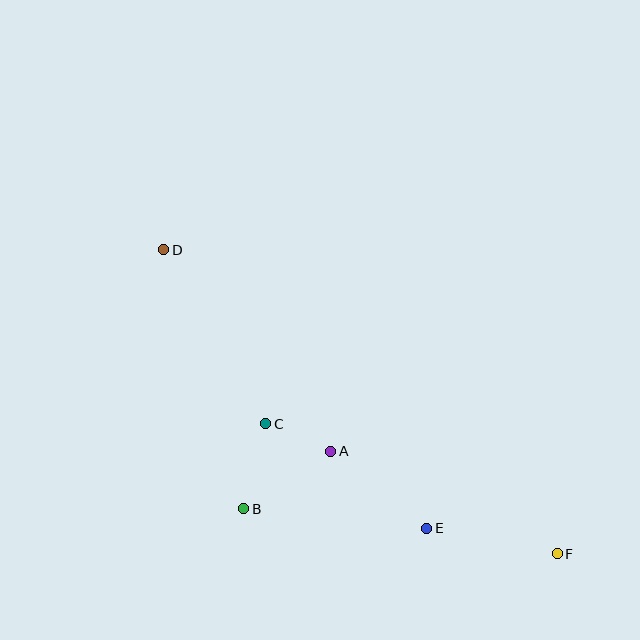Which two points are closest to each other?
Points A and C are closest to each other.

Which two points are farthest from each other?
Points D and F are farthest from each other.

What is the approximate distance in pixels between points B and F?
The distance between B and F is approximately 316 pixels.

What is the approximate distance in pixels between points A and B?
The distance between A and B is approximately 104 pixels.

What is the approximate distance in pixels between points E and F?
The distance between E and F is approximately 133 pixels.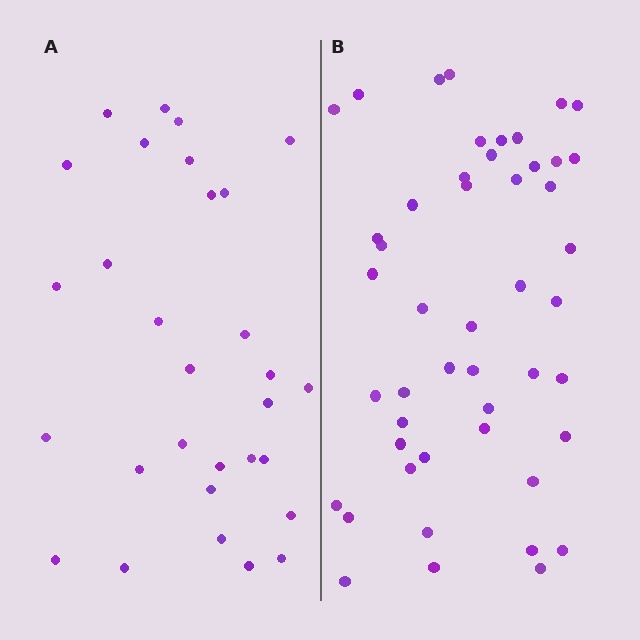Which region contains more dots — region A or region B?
Region B (the right region) has more dots.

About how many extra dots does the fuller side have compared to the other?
Region B has approximately 20 more dots than region A.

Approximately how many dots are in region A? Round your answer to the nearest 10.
About 30 dots.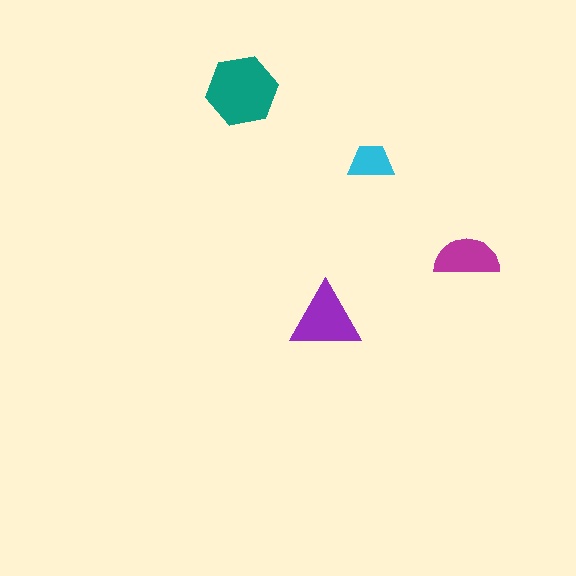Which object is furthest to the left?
The teal hexagon is leftmost.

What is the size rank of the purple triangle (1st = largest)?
2nd.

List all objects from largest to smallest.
The teal hexagon, the purple triangle, the magenta semicircle, the cyan trapezoid.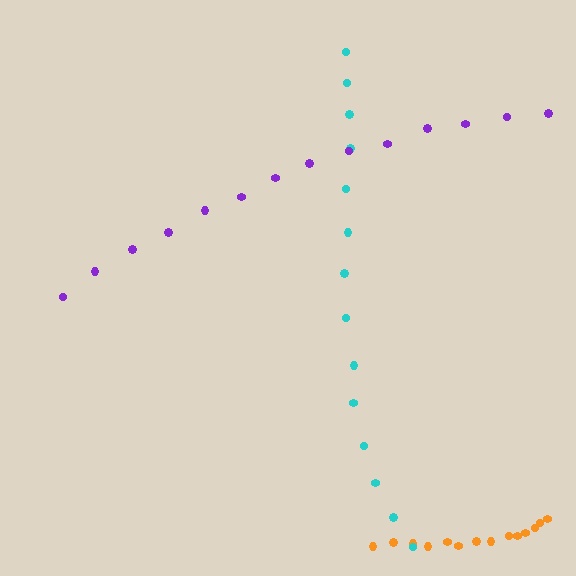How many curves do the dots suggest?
There are 3 distinct paths.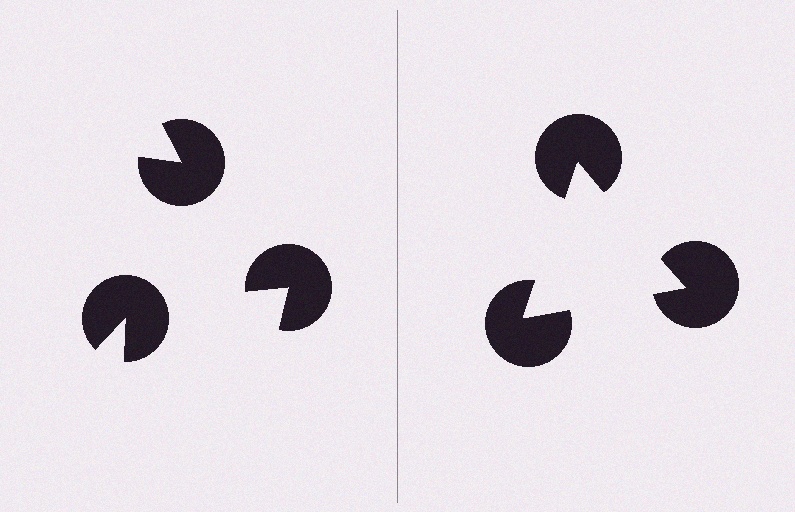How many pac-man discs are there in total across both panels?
6 — 3 on each side.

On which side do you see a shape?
An illusory triangle appears on the right side. On the left side the wedge cuts are rotated, so no coherent shape forms.